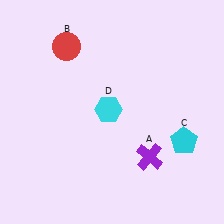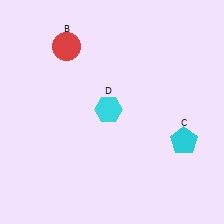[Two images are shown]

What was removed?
The purple cross (A) was removed in Image 2.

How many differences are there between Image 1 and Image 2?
There is 1 difference between the two images.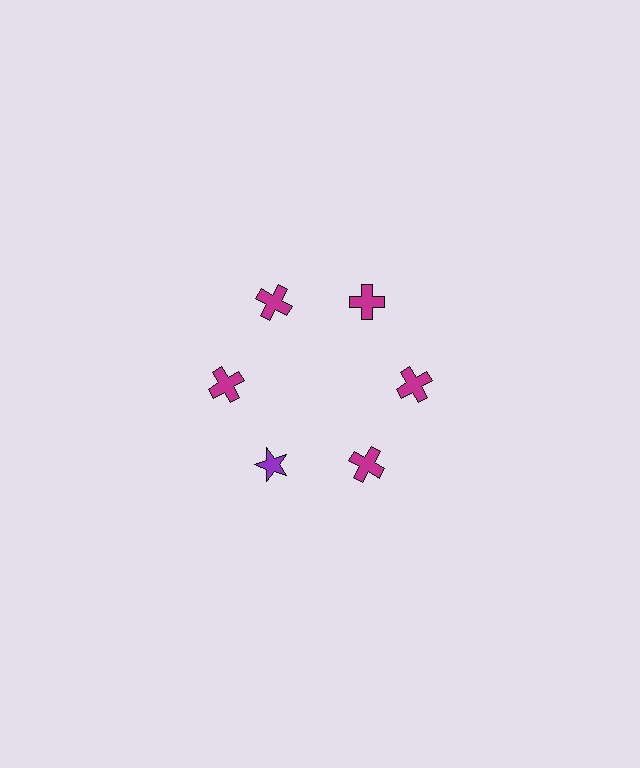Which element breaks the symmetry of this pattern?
The purple star at roughly the 7 o'clock position breaks the symmetry. All other shapes are magenta crosses.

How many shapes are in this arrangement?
There are 6 shapes arranged in a ring pattern.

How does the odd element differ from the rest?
It differs in both color (purple instead of magenta) and shape (star instead of cross).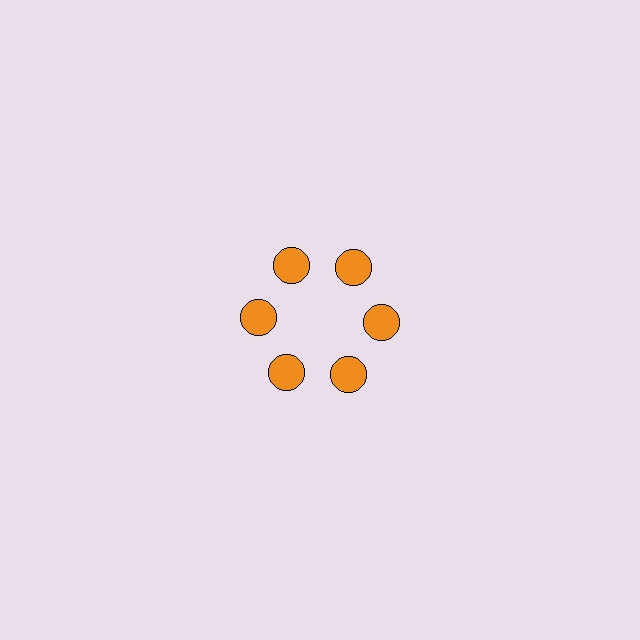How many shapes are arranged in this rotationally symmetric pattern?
There are 6 shapes, arranged in 6 groups of 1.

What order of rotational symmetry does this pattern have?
This pattern has 6-fold rotational symmetry.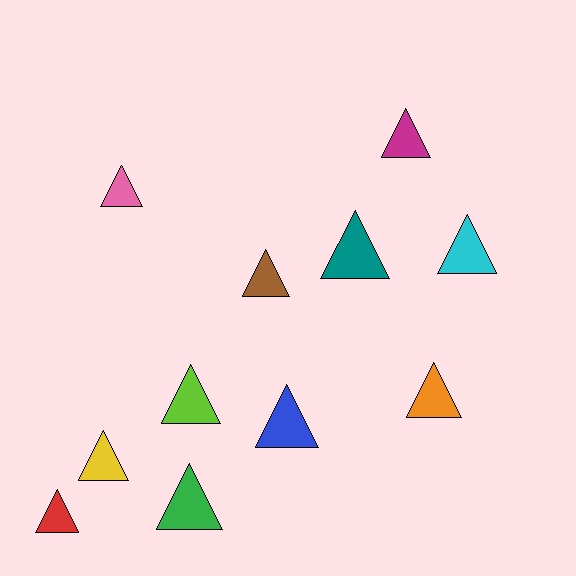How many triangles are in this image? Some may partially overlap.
There are 11 triangles.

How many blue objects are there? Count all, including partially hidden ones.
There is 1 blue object.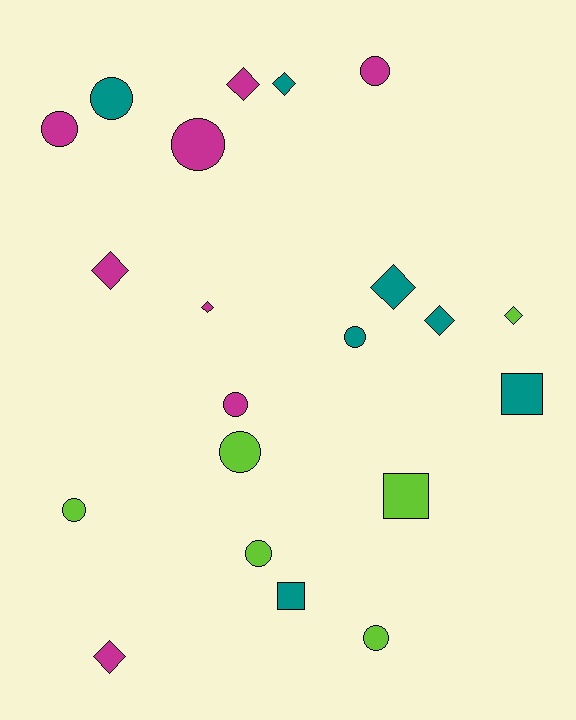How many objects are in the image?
There are 21 objects.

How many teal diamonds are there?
There are 3 teal diamonds.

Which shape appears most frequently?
Circle, with 10 objects.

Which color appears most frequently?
Magenta, with 8 objects.